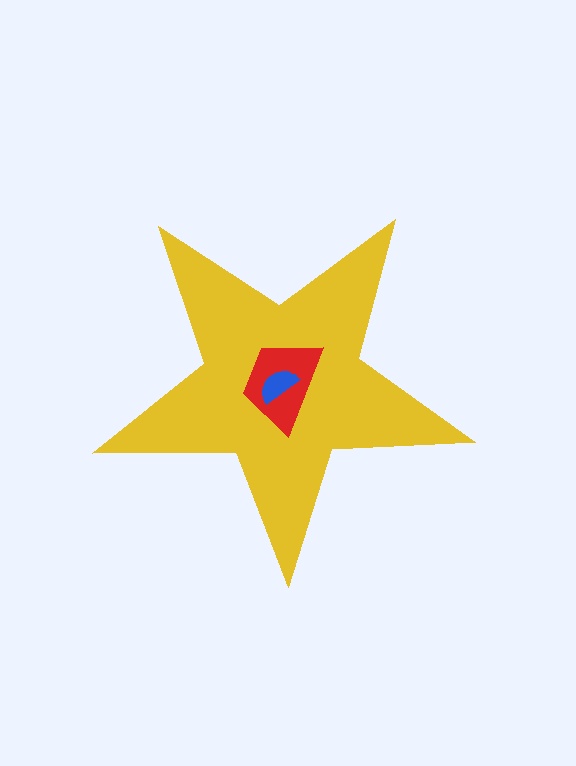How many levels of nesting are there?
3.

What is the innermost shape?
The blue semicircle.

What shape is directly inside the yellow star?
The red trapezoid.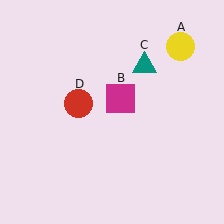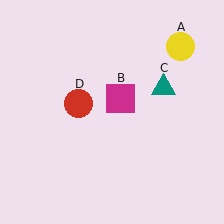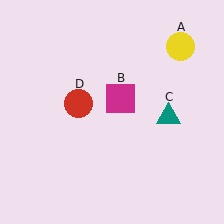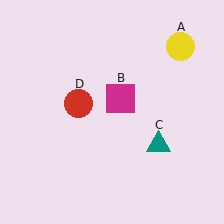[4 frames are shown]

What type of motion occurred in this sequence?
The teal triangle (object C) rotated clockwise around the center of the scene.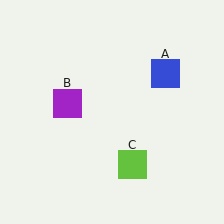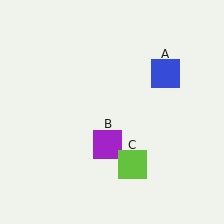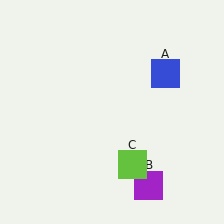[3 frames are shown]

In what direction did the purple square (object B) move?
The purple square (object B) moved down and to the right.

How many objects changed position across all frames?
1 object changed position: purple square (object B).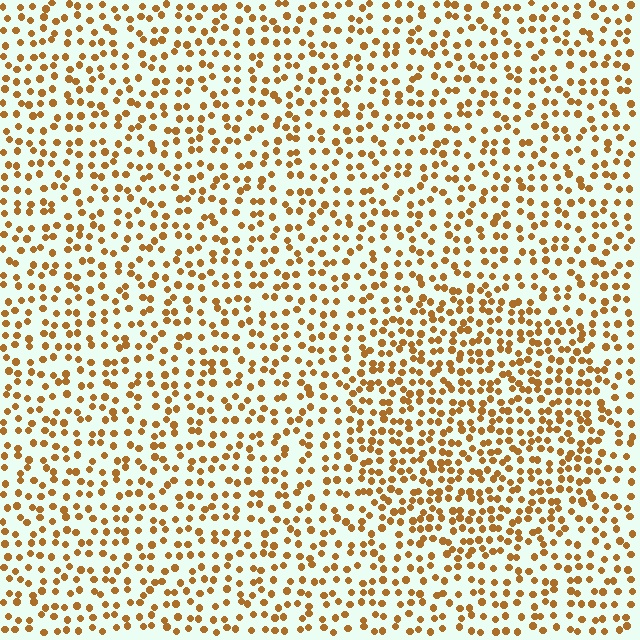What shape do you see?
I see a circle.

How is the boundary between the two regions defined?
The boundary is defined by a change in element density (approximately 1.5x ratio). All elements are the same color, size, and shape.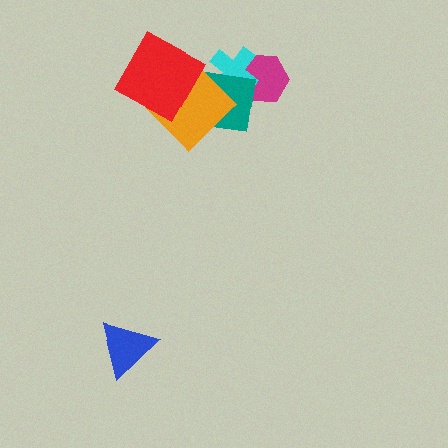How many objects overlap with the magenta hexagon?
2 objects overlap with the magenta hexagon.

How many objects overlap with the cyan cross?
3 objects overlap with the cyan cross.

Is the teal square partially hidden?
Yes, it is partially covered by another shape.